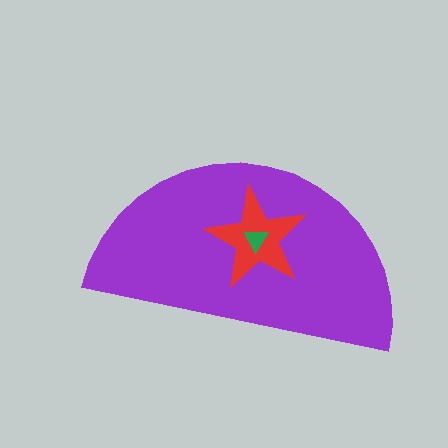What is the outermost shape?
The purple semicircle.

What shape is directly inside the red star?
The green triangle.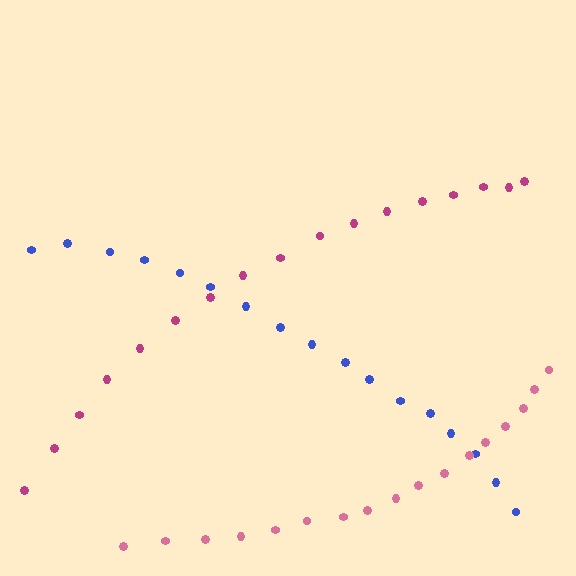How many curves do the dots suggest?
There are 3 distinct paths.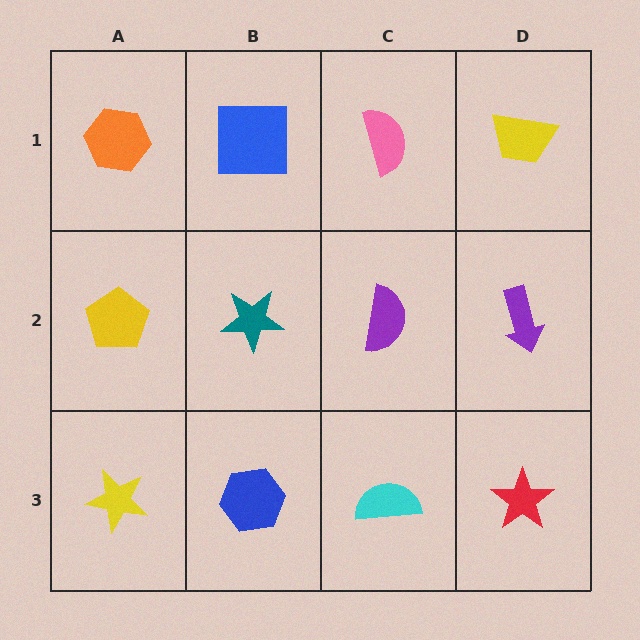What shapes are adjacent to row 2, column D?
A yellow trapezoid (row 1, column D), a red star (row 3, column D), a purple semicircle (row 2, column C).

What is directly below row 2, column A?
A yellow star.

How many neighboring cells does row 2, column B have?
4.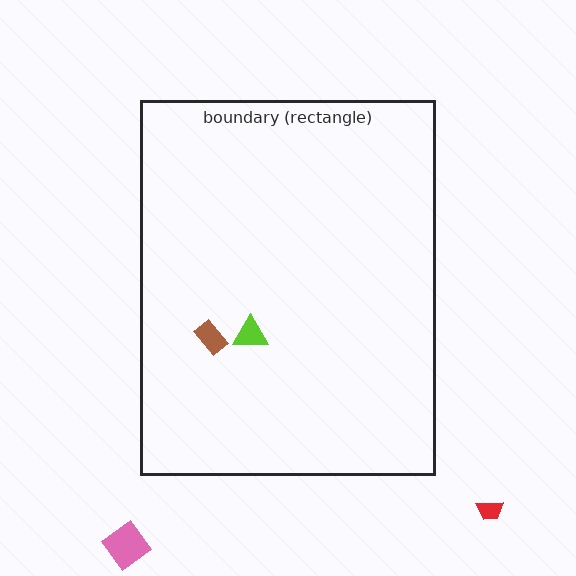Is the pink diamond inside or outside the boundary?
Outside.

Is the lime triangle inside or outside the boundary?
Inside.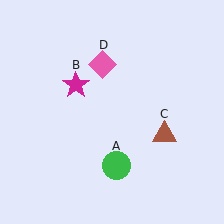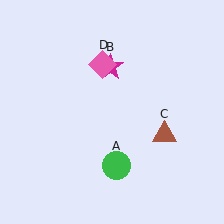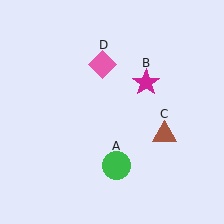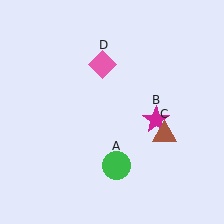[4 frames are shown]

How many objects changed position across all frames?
1 object changed position: magenta star (object B).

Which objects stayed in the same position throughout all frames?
Green circle (object A) and brown triangle (object C) and pink diamond (object D) remained stationary.